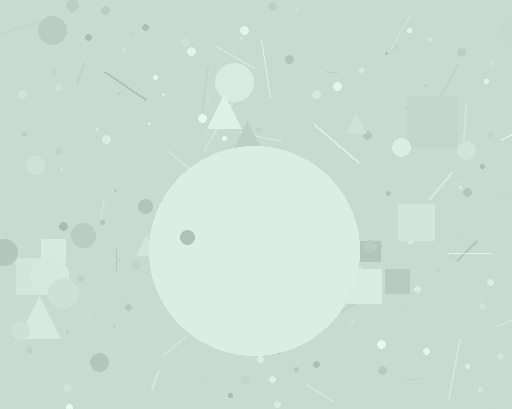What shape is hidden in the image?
A circle is hidden in the image.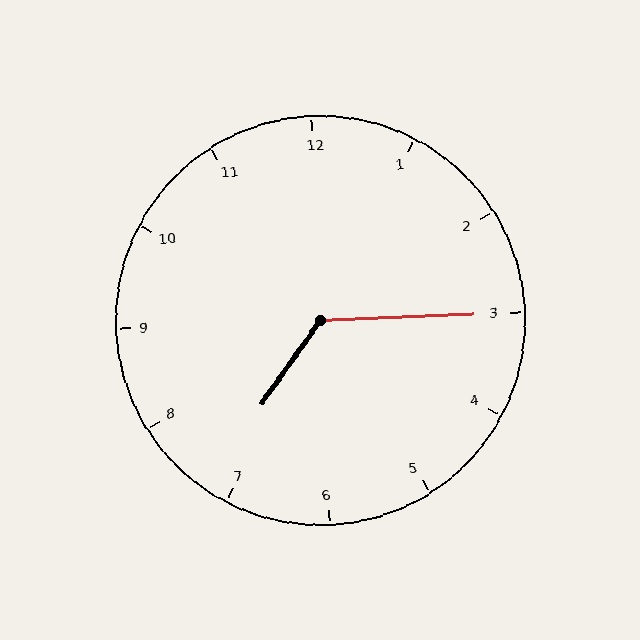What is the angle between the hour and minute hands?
Approximately 128 degrees.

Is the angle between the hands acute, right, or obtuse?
It is obtuse.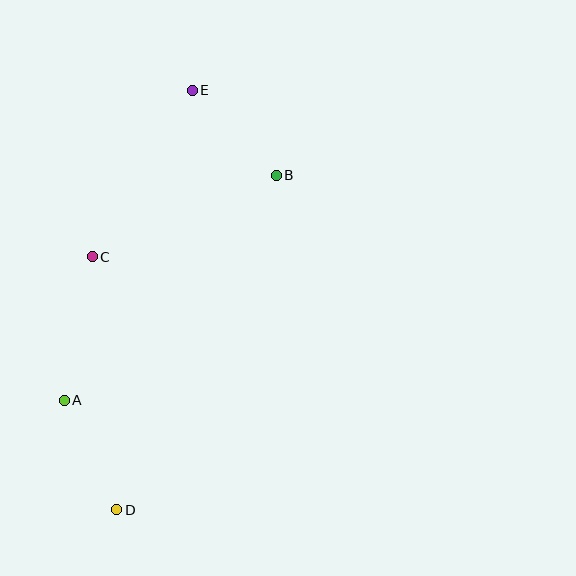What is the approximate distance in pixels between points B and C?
The distance between B and C is approximately 201 pixels.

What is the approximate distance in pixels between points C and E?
The distance between C and E is approximately 194 pixels.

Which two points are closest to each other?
Points B and E are closest to each other.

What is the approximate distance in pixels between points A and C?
The distance between A and C is approximately 146 pixels.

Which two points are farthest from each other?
Points D and E are farthest from each other.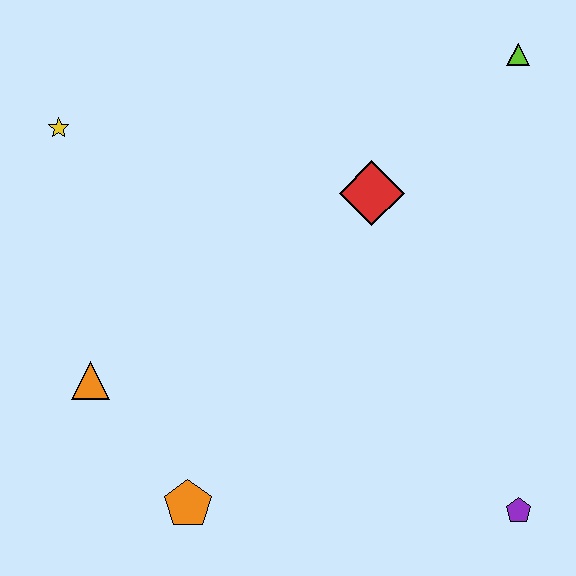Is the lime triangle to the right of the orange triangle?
Yes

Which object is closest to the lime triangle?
The red diamond is closest to the lime triangle.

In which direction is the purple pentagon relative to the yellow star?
The purple pentagon is to the right of the yellow star.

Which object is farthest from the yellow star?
The purple pentagon is farthest from the yellow star.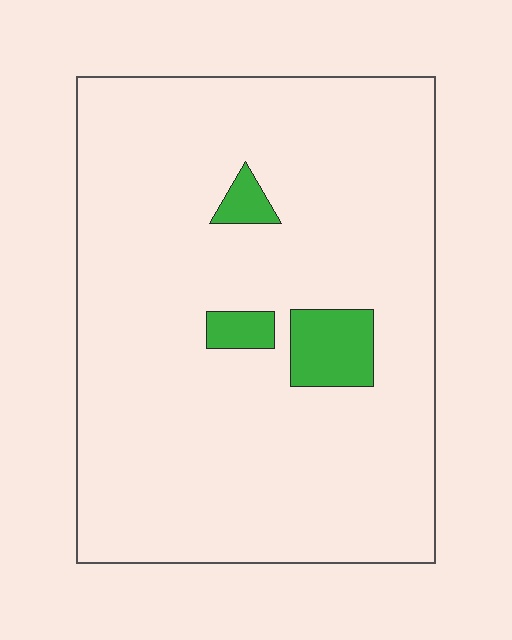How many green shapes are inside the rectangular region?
3.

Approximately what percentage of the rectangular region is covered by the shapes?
Approximately 5%.